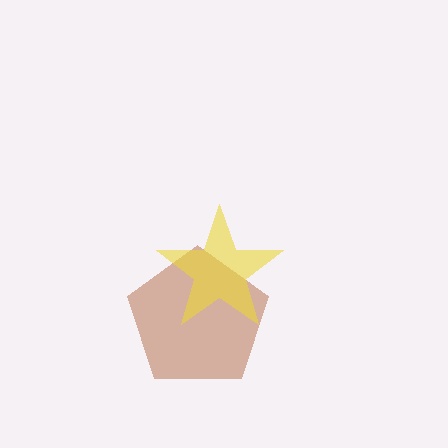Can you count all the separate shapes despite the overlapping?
Yes, there are 2 separate shapes.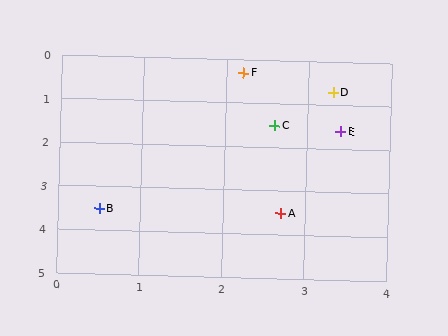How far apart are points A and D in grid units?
Points A and D are about 2.9 grid units apart.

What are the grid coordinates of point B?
Point B is at approximately (0.5, 3.5).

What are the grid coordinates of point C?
Point C is at approximately (2.6, 1.5).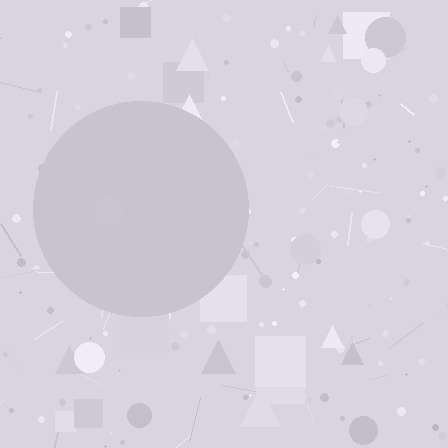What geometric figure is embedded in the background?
A circle is embedded in the background.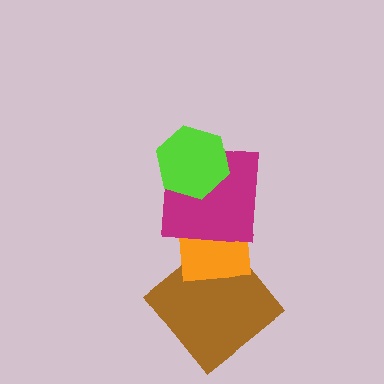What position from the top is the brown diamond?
The brown diamond is 4th from the top.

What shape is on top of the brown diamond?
The orange square is on top of the brown diamond.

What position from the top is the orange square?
The orange square is 3rd from the top.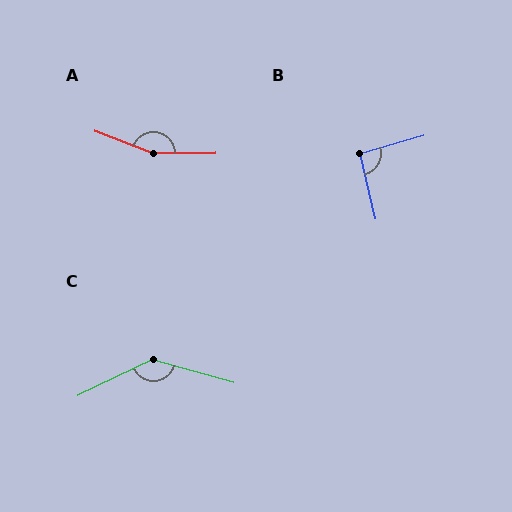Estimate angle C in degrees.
Approximately 138 degrees.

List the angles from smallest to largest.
B (93°), C (138°), A (158°).